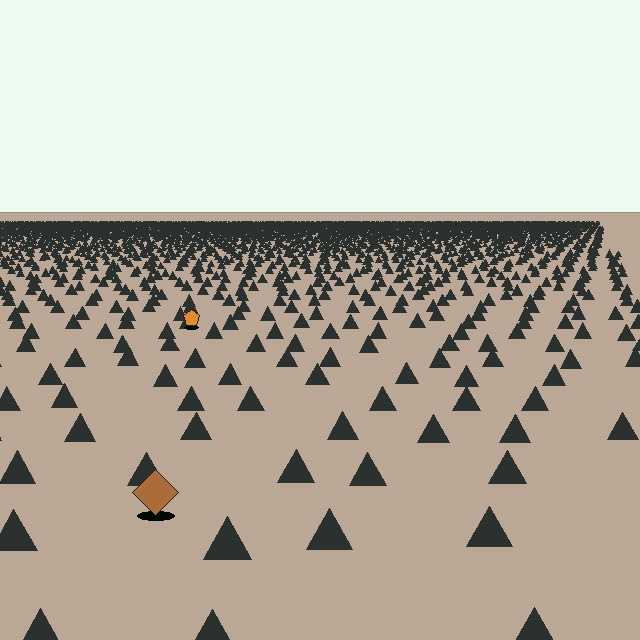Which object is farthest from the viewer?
The orange pentagon is farthest from the viewer. It appears smaller and the ground texture around it is denser.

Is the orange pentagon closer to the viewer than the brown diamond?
No. The brown diamond is closer — you can tell from the texture gradient: the ground texture is coarser near it.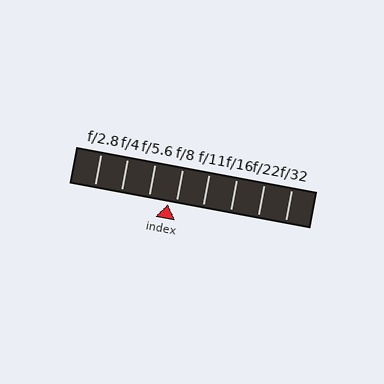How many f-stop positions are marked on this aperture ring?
There are 8 f-stop positions marked.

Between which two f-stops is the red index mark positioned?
The index mark is between f/5.6 and f/8.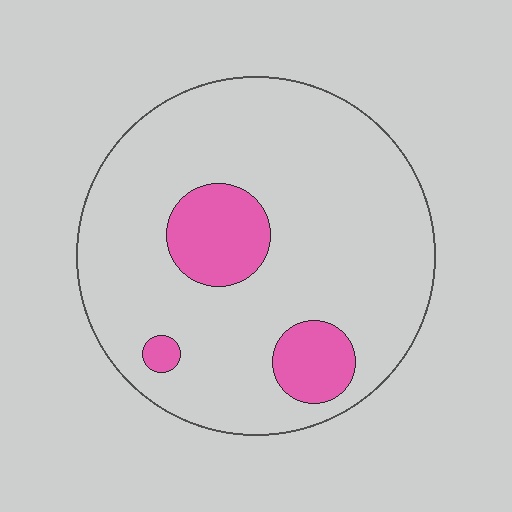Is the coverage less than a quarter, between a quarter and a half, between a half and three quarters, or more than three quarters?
Less than a quarter.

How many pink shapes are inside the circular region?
3.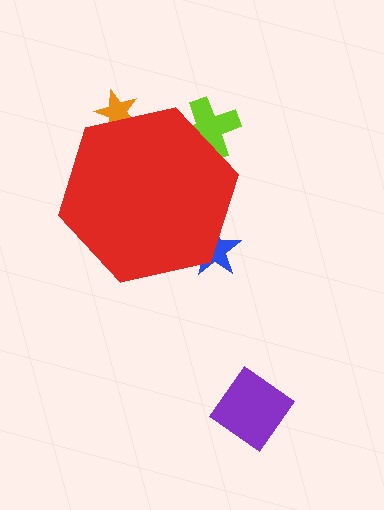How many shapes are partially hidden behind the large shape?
3 shapes are partially hidden.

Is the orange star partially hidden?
Yes, the orange star is partially hidden behind the red hexagon.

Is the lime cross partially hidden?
Yes, the lime cross is partially hidden behind the red hexagon.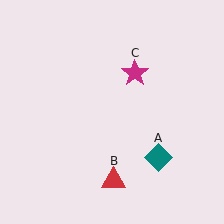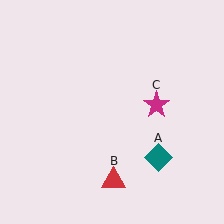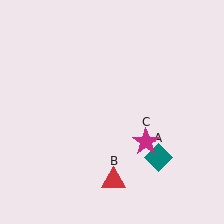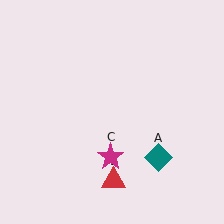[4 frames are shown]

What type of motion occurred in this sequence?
The magenta star (object C) rotated clockwise around the center of the scene.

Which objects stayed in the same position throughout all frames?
Teal diamond (object A) and red triangle (object B) remained stationary.